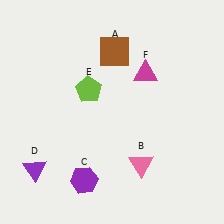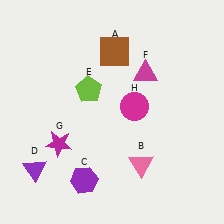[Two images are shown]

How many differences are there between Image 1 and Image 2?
There are 2 differences between the two images.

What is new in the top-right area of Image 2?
A magenta circle (H) was added in the top-right area of Image 2.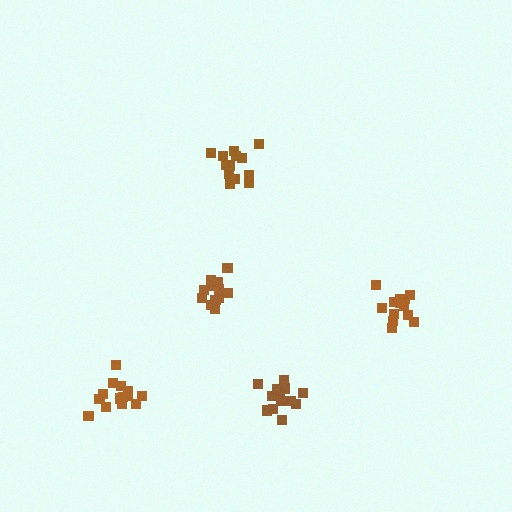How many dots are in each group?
Group 1: 12 dots, Group 2: 15 dots, Group 3: 13 dots, Group 4: 13 dots, Group 5: 13 dots (66 total).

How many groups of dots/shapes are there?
There are 5 groups.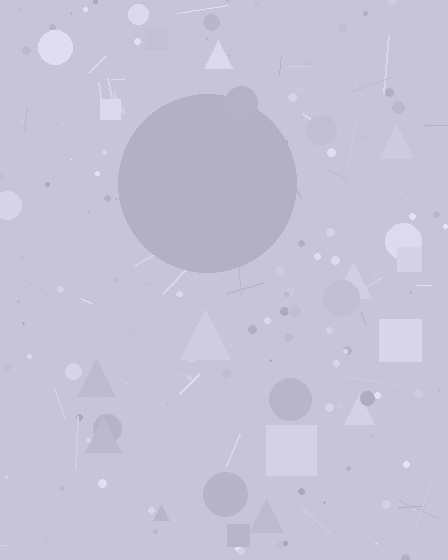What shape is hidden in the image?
A circle is hidden in the image.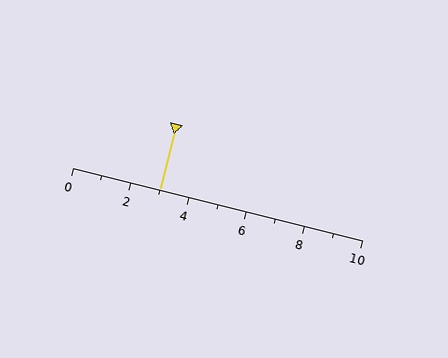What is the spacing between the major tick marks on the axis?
The major ticks are spaced 2 apart.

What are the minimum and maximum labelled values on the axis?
The axis runs from 0 to 10.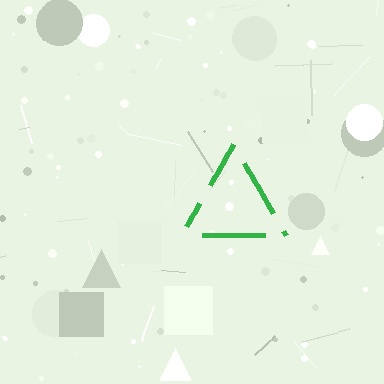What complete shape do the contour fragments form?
The contour fragments form a triangle.